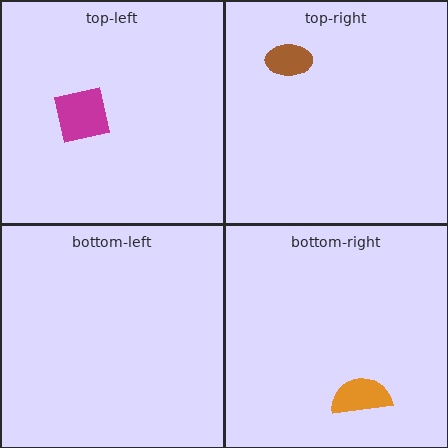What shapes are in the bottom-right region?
The orange semicircle.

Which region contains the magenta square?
The top-left region.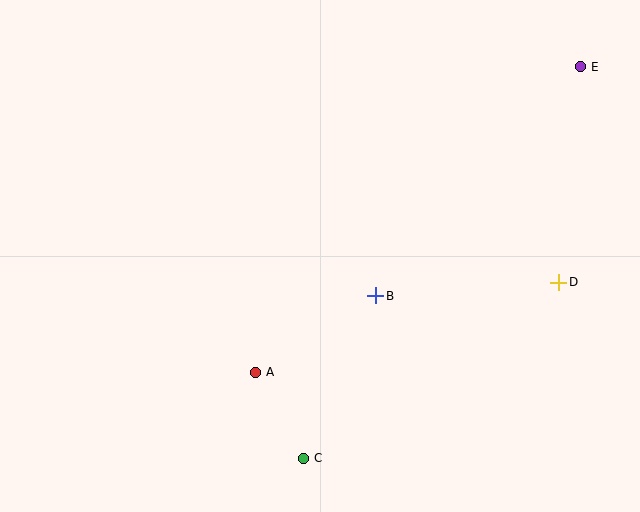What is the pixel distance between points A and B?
The distance between A and B is 142 pixels.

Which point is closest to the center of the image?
Point B at (376, 296) is closest to the center.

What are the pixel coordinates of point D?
Point D is at (559, 282).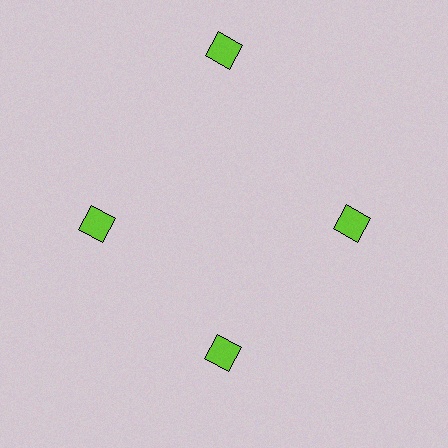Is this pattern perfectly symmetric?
No. The 4 lime diamonds are arranged in a ring, but one element near the 12 o'clock position is pushed outward from the center, breaking the 4-fold rotational symmetry.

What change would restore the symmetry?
The symmetry would be restored by moving it inward, back onto the ring so that all 4 diamonds sit at equal angles and equal distance from the center.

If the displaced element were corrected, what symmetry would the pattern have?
It would have 4-fold rotational symmetry — the pattern would map onto itself every 90 degrees.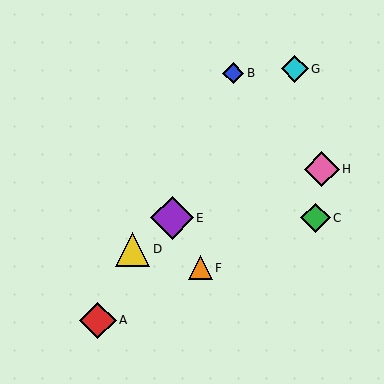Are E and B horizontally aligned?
No, E is at y≈218 and B is at y≈73.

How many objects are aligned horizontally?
2 objects (C, E) are aligned horizontally.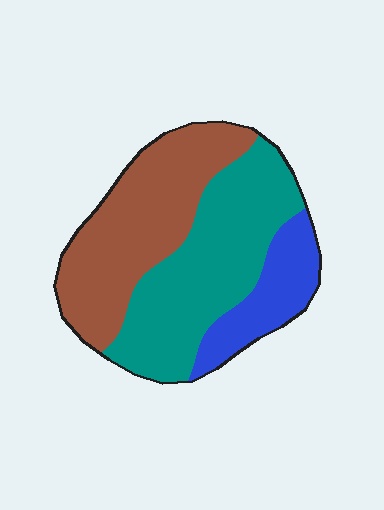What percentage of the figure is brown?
Brown covers about 40% of the figure.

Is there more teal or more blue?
Teal.